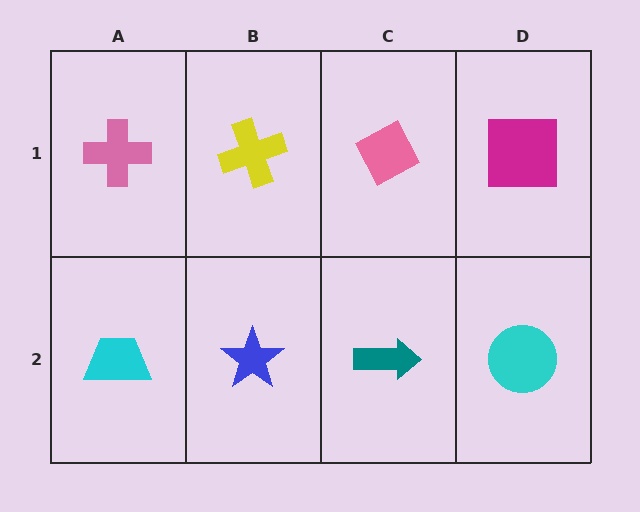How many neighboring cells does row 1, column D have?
2.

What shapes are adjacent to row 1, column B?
A blue star (row 2, column B), a pink cross (row 1, column A), a pink diamond (row 1, column C).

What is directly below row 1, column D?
A cyan circle.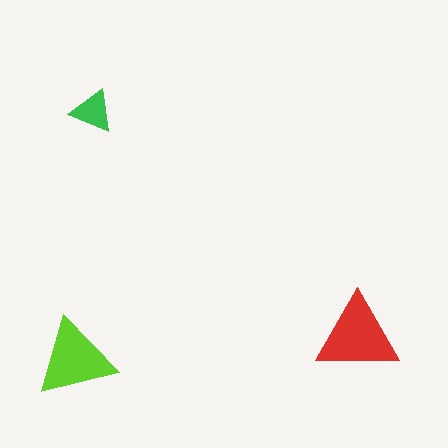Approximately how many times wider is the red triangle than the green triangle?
About 2 times wider.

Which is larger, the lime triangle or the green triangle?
The lime one.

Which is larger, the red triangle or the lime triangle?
The red one.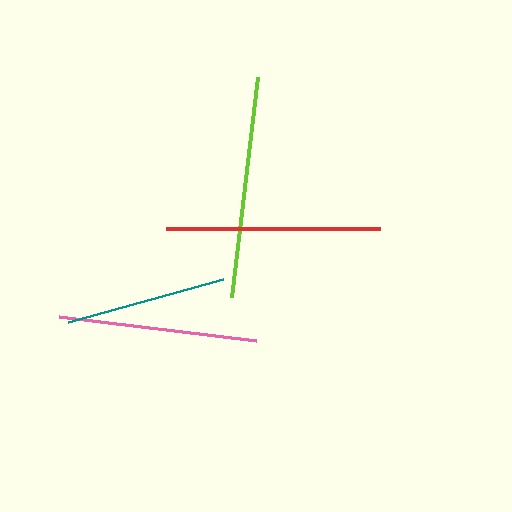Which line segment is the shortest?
The teal line is the shortest at approximately 160 pixels.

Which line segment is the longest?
The lime line is the longest at approximately 221 pixels.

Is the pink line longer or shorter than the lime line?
The lime line is longer than the pink line.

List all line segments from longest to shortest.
From longest to shortest: lime, red, pink, teal.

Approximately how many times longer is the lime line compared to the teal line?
The lime line is approximately 1.4 times the length of the teal line.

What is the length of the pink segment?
The pink segment is approximately 199 pixels long.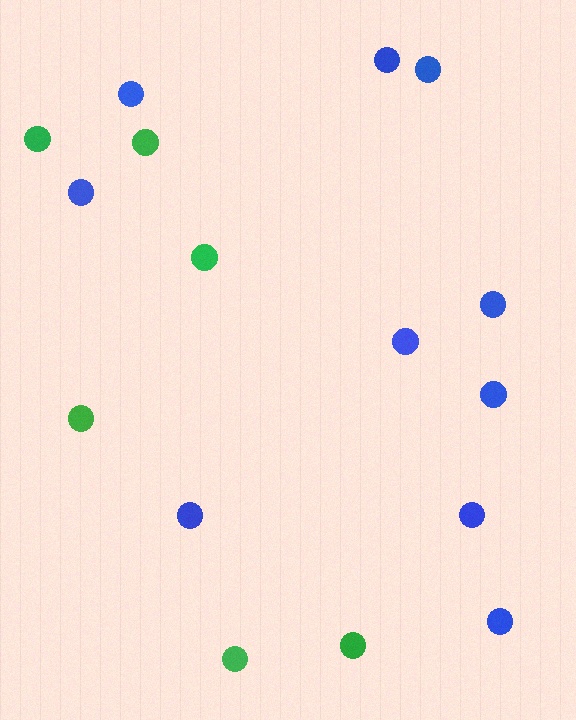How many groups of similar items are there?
There are 2 groups: one group of green circles (6) and one group of blue circles (10).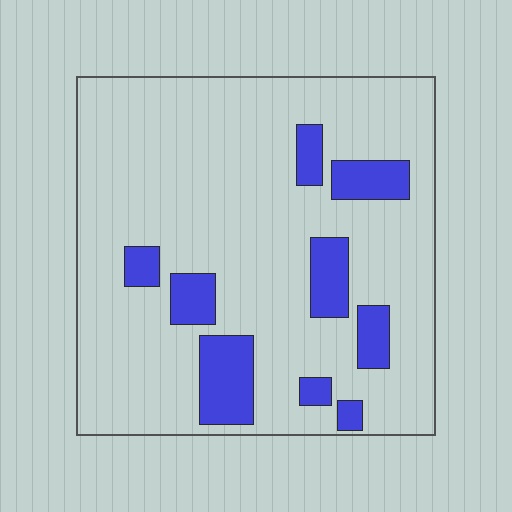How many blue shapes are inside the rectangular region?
9.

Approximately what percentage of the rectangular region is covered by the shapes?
Approximately 15%.